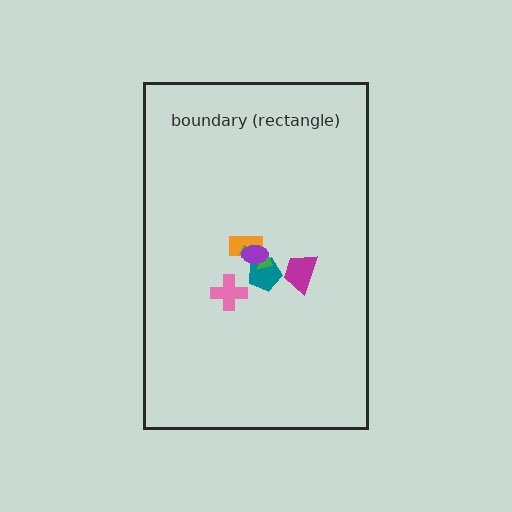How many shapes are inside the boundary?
6 inside, 0 outside.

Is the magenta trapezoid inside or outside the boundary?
Inside.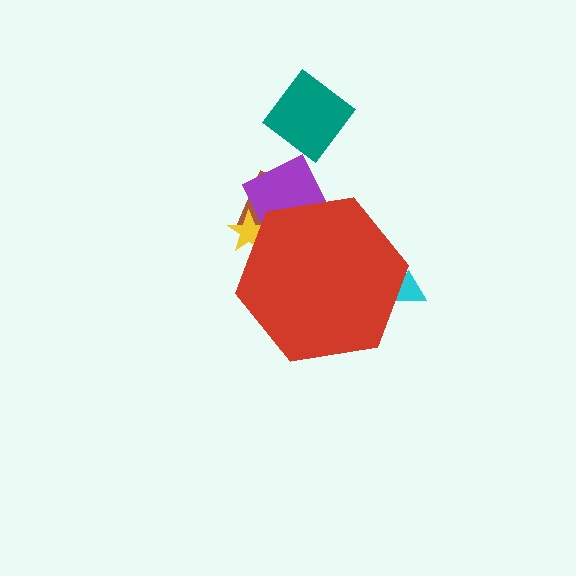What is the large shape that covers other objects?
A red hexagon.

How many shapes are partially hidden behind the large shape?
4 shapes are partially hidden.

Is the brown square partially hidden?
Yes, the brown square is partially hidden behind the red hexagon.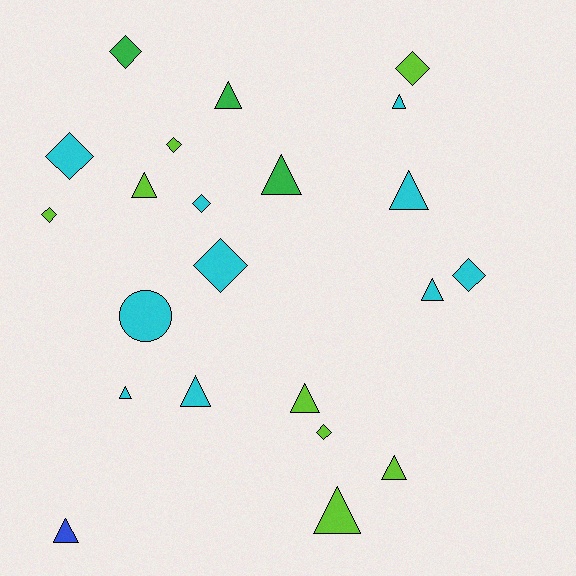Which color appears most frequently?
Cyan, with 10 objects.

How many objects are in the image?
There are 22 objects.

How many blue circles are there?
There are no blue circles.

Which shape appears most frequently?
Triangle, with 12 objects.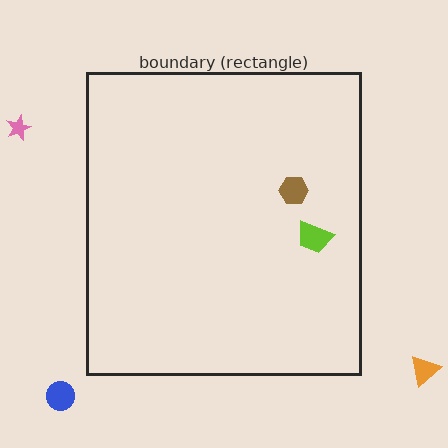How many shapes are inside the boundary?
2 inside, 3 outside.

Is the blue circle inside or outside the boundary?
Outside.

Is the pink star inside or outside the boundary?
Outside.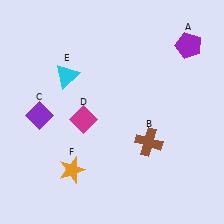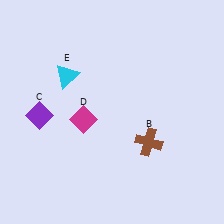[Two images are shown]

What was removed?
The orange star (F), the purple pentagon (A) were removed in Image 2.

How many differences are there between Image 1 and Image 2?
There are 2 differences between the two images.